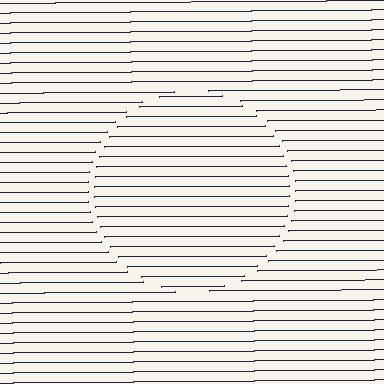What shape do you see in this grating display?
An illusory circle. The interior of the shape contains the same grating, shifted by half a period — the contour is defined by the phase discontinuity where line-ends from the inner and outer gratings abut.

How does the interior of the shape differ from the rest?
The interior of the shape contains the same grating, shifted by half a period — the contour is defined by the phase discontinuity where line-ends from the inner and outer gratings abut.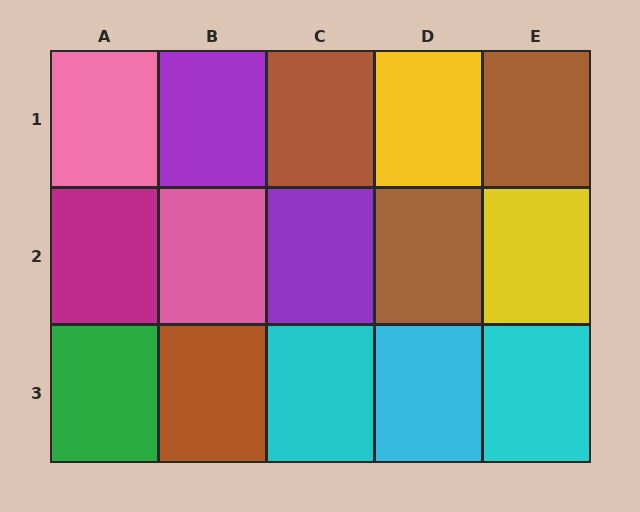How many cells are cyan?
3 cells are cyan.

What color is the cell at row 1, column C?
Brown.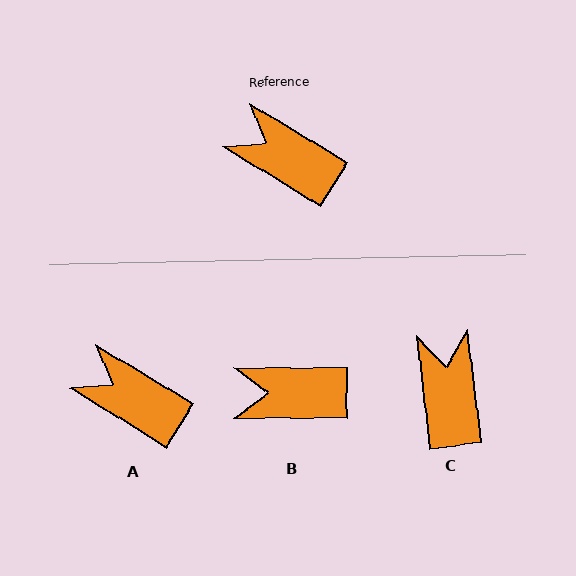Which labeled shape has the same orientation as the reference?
A.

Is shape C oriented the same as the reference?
No, it is off by about 52 degrees.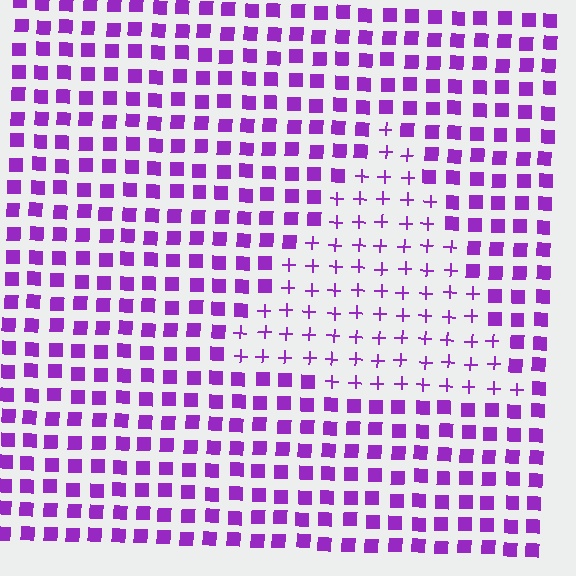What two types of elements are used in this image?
The image uses plus signs inside the triangle region and squares outside it.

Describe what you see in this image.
The image is filled with small purple elements arranged in a uniform grid. A triangle-shaped region contains plus signs, while the surrounding area contains squares. The boundary is defined purely by the change in element shape.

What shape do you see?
I see a triangle.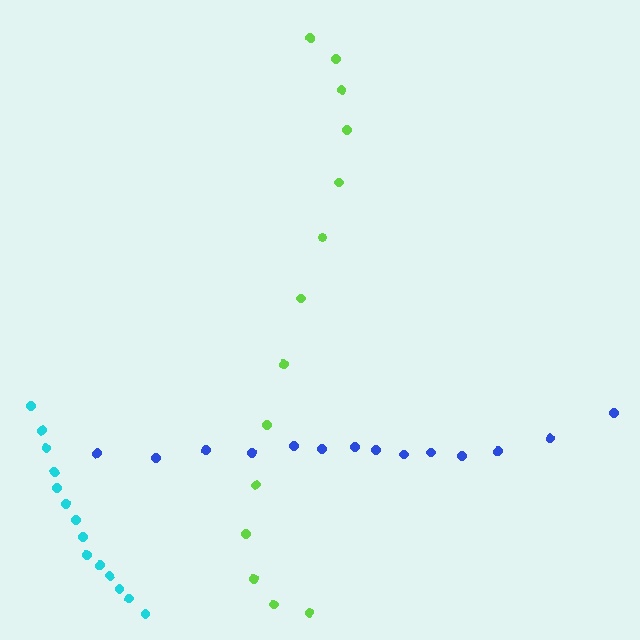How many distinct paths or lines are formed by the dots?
There are 3 distinct paths.